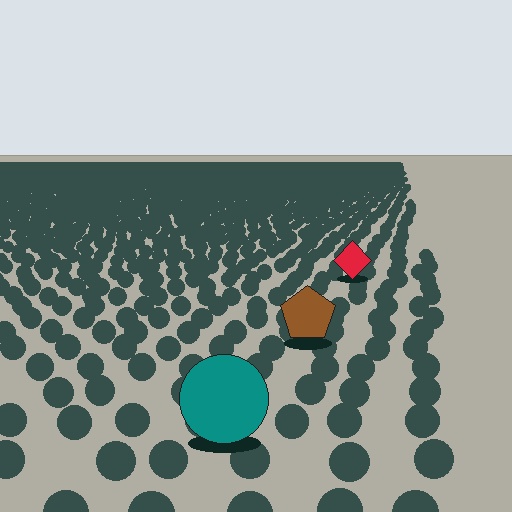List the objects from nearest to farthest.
From nearest to farthest: the teal circle, the brown pentagon, the red diamond.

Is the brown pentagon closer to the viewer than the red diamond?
Yes. The brown pentagon is closer — you can tell from the texture gradient: the ground texture is coarser near it.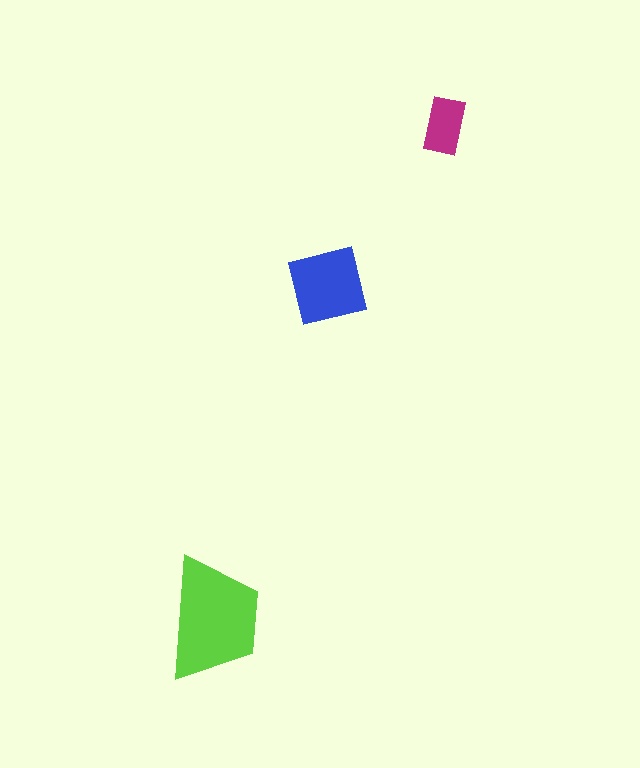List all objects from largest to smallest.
The lime trapezoid, the blue square, the magenta rectangle.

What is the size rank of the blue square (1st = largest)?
2nd.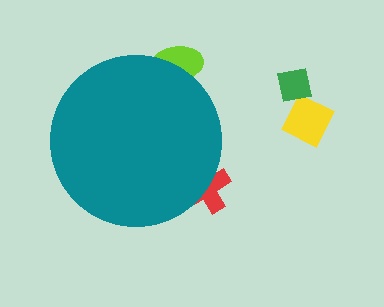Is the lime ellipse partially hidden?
Yes, the lime ellipse is partially hidden behind the teal circle.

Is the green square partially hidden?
No, the green square is fully visible.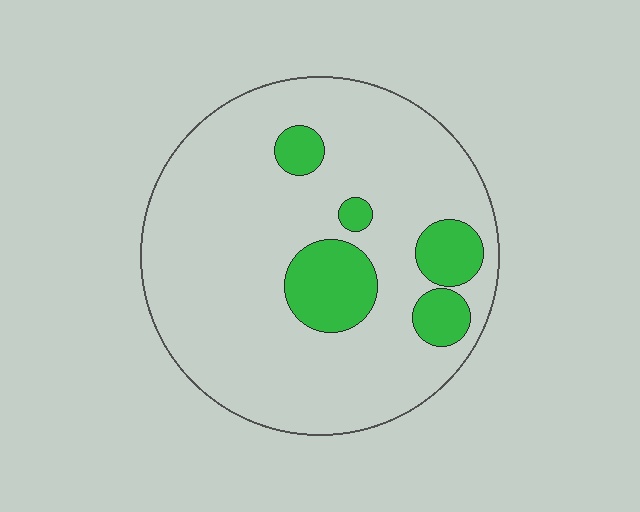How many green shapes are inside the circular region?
5.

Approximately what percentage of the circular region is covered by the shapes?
Approximately 15%.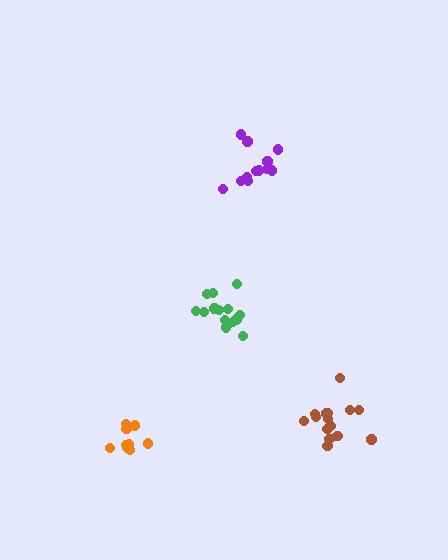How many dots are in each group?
Group 1: 9 dots, Group 2: 12 dots, Group 3: 15 dots, Group 4: 15 dots (51 total).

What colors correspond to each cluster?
The clusters are colored: orange, purple, brown, green.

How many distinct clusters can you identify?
There are 4 distinct clusters.